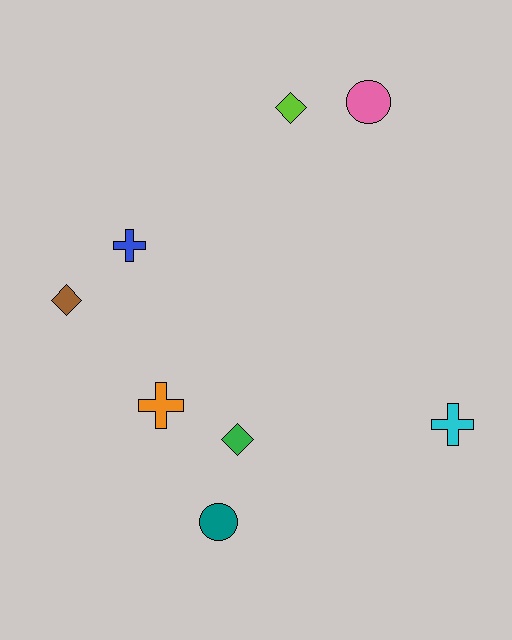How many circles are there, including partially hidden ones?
There are 2 circles.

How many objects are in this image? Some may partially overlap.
There are 8 objects.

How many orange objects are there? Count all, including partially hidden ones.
There is 1 orange object.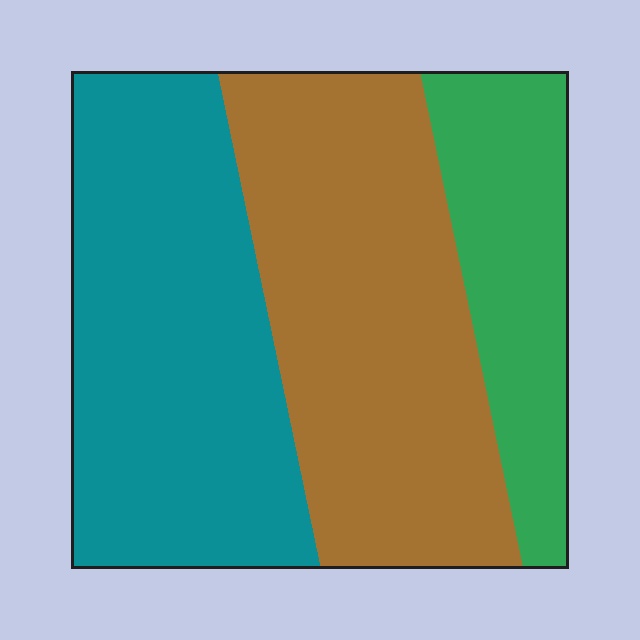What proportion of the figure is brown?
Brown covers 41% of the figure.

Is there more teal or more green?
Teal.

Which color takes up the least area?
Green, at roughly 20%.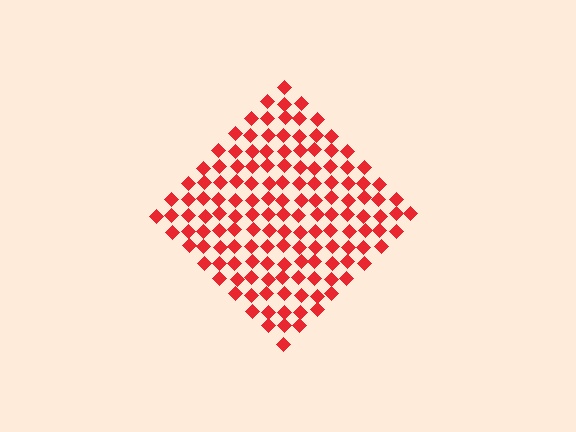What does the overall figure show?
The overall figure shows a diamond.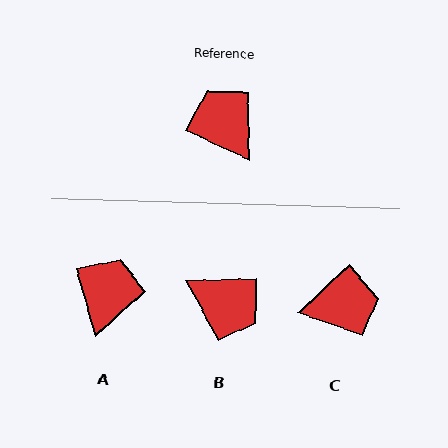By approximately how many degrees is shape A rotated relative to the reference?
Approximately 50 degrees clockwise.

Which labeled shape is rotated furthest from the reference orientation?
B, about 153 degrees away.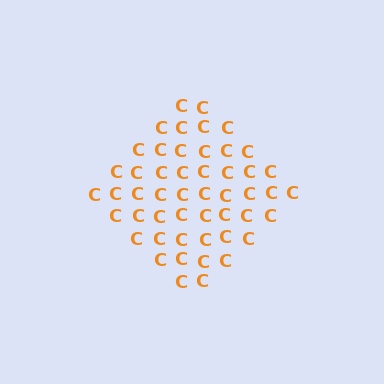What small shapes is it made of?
It is made of small letter C's.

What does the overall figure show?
The overall figure shows a diamond.